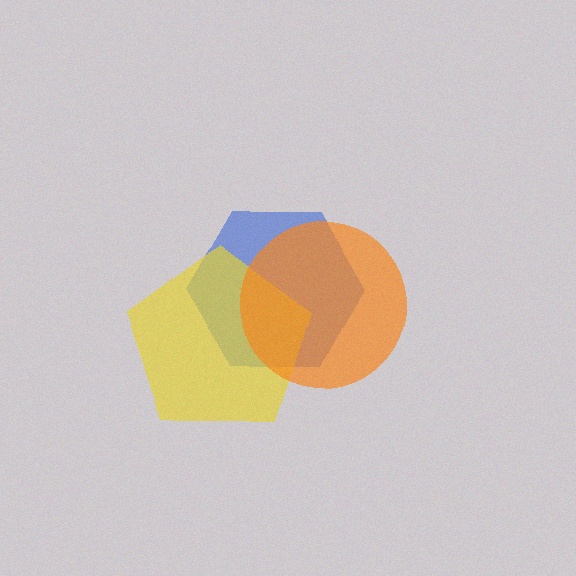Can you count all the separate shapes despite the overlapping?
Yes, there are 3 separate shapes.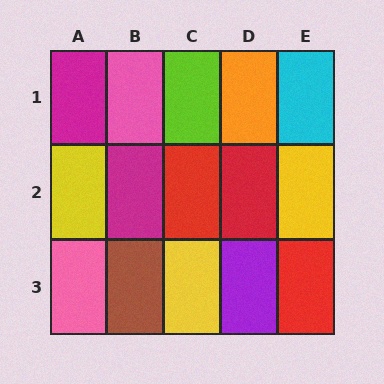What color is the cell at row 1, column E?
Cyan.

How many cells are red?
3 cells are red.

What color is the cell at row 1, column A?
Magenta.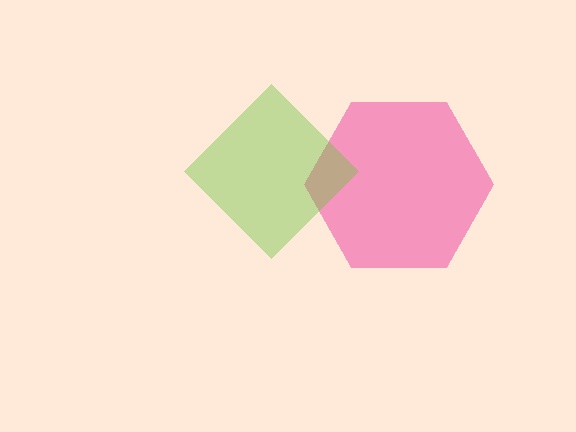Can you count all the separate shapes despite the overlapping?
Yes, there are 2 separate shapes.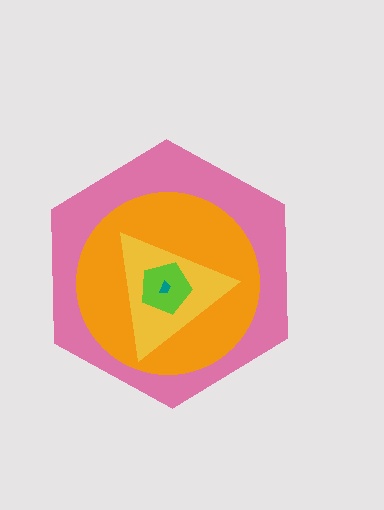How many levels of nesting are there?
5.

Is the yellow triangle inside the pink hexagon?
Yes.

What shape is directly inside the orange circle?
The yellow triangle.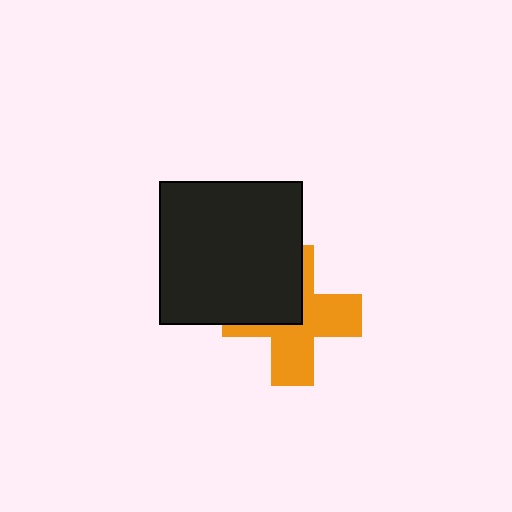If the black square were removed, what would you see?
You would see the complete orange cross.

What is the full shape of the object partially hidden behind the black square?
The partially hidden object is an orange cross.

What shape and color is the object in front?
The object in front is a black square.